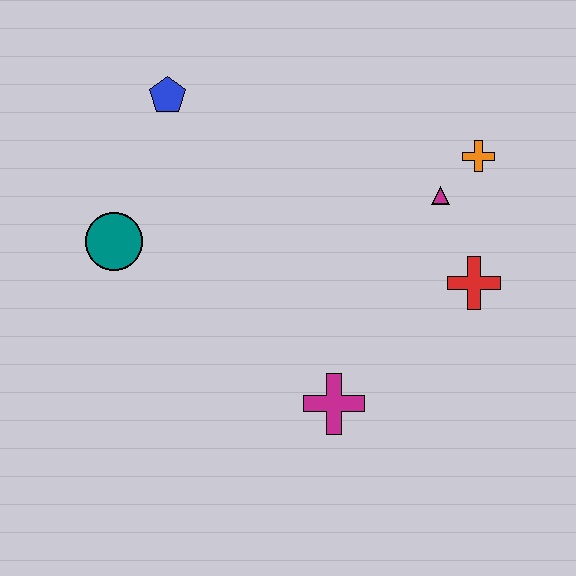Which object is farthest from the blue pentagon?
The red cross is farthest from the blue pentagon.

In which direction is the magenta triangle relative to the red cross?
The magenta triangle is above the red cross.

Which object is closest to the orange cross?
The magenta triangle is closest to the orange cross.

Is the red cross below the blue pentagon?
Yes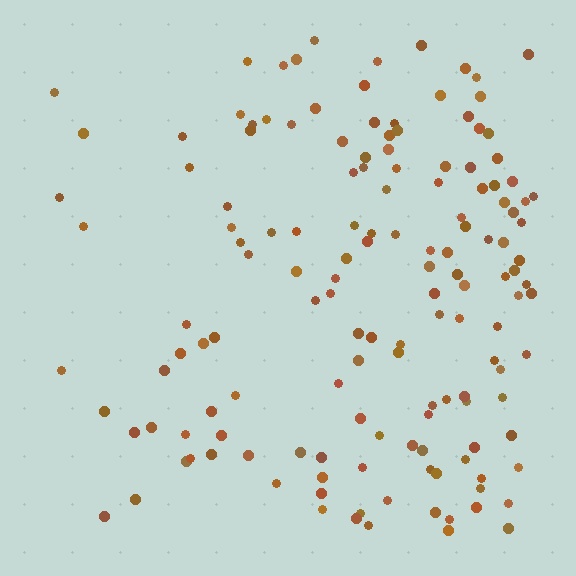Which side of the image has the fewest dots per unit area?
The left.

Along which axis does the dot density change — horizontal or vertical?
Horizontal.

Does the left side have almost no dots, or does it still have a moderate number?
Still a moderate number, just noticeably fewer than the right.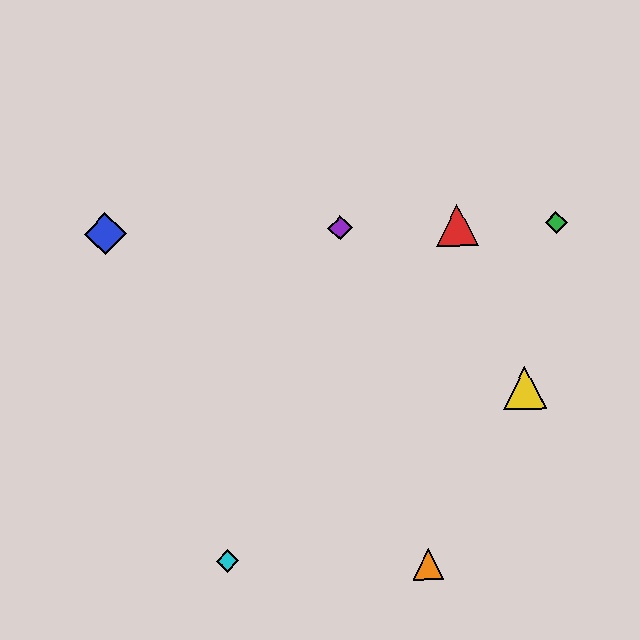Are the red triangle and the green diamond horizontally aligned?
Yes, both are at y≈225.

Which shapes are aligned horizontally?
The red triangle, the blue diamond, the green diamond, the purple diamond are aligned horizontally.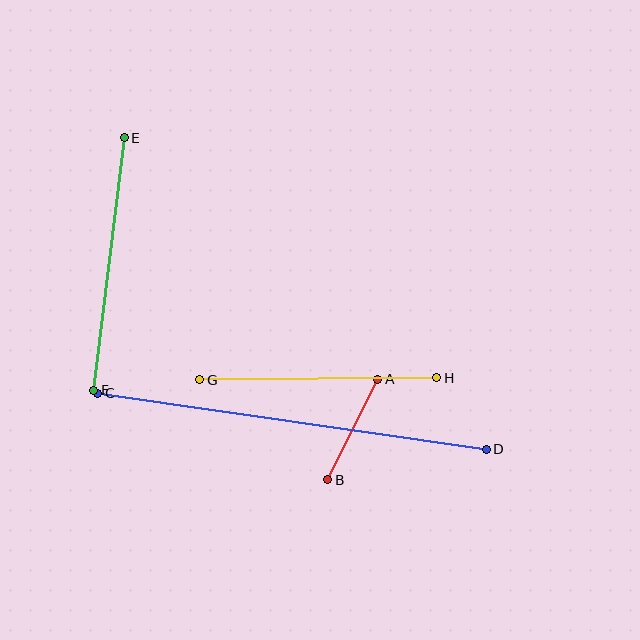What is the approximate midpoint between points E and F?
The midpoint is at approximately (109, 264) pixels.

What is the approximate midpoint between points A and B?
The midpoint is at approximately (353, 430) pixels.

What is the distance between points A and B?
The distance is approximately 113 pixels.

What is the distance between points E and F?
The distance is approximately 255 pixels.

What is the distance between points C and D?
The distance is approximately 392 pixels.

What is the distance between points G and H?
The distance is approximately 237 pixels.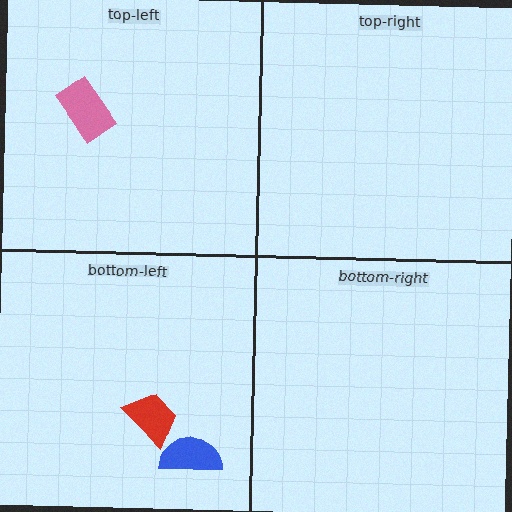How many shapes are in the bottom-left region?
2.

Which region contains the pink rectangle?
The top-left region.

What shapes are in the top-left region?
The pink rectangle.